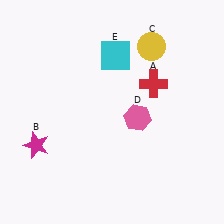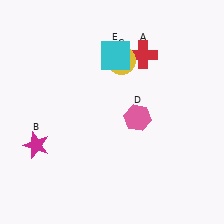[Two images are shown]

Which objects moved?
The objects that moved are: the red cross (A), the yellow circle (C).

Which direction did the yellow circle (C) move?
The yellow circle (C) moved left.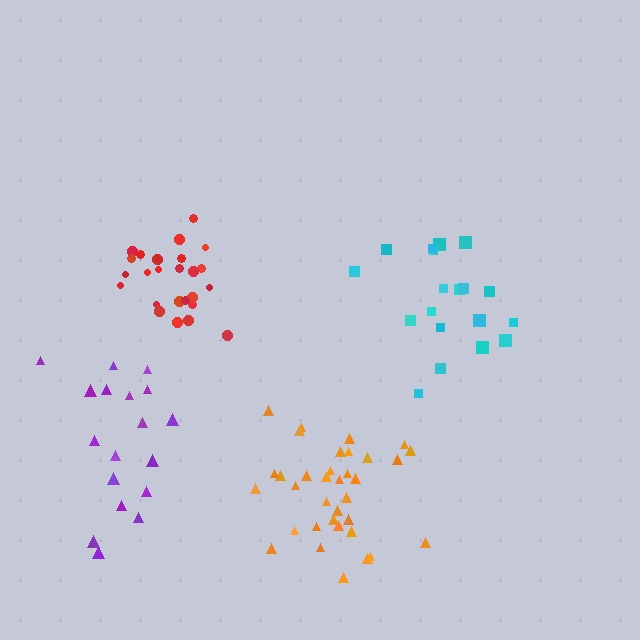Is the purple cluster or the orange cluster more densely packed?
Orange.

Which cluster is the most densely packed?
Red.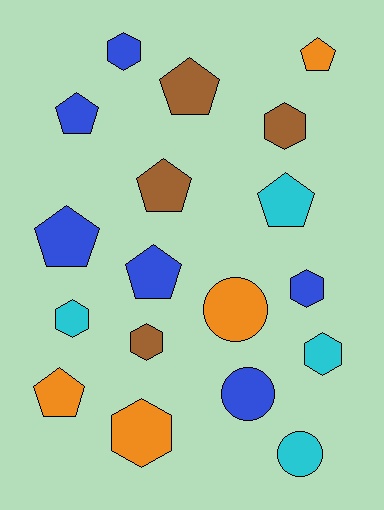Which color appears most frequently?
Blue, with 6 objects.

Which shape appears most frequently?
Pentagon, with 8 objects.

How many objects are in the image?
There are 18 objects.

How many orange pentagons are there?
There are 2 orange pentagons.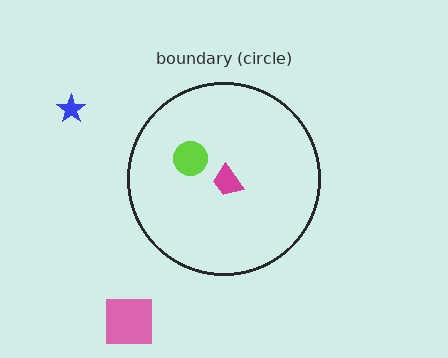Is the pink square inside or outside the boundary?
Outside.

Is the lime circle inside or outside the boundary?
Inside.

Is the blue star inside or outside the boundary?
Outside.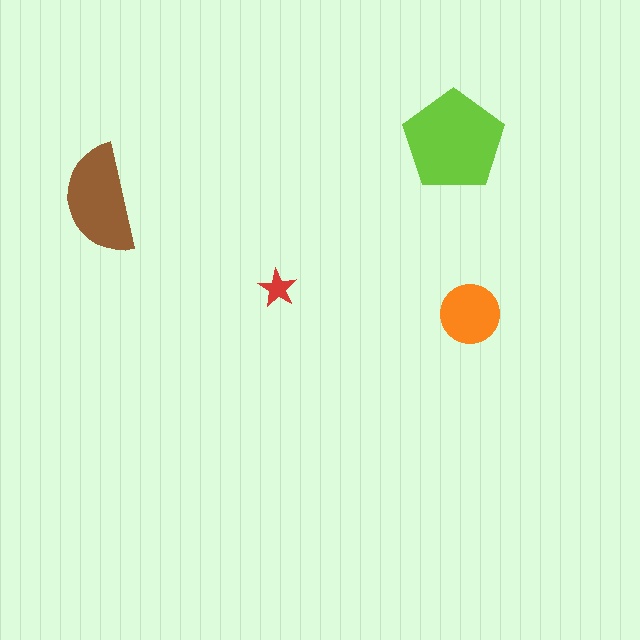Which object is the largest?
The lime pentagon.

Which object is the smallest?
The red star.